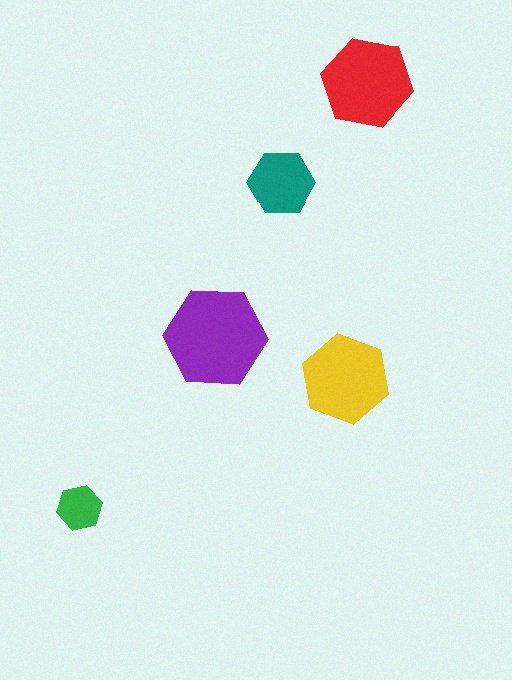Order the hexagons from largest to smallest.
the purple one, the red one, the yellow one, the teal one, the green one.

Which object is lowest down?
The green hexagon is bottommost.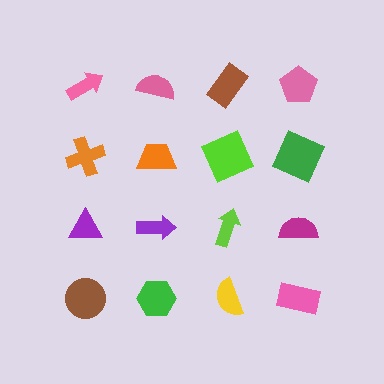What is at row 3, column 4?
A magenta semicircle.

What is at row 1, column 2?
A pink semicircle.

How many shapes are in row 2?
4 shapes.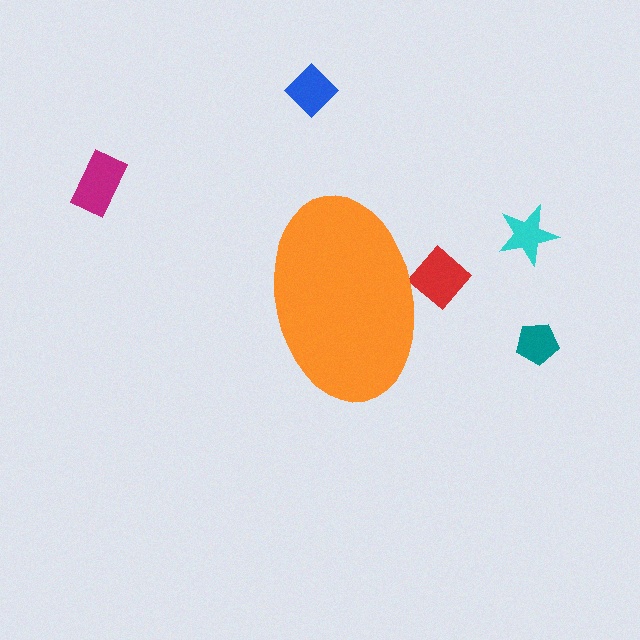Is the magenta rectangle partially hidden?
No, the magenta rectangle is fully visible.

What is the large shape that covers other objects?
An orange ellipse.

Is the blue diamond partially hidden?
No, the blue diamond is fully visible.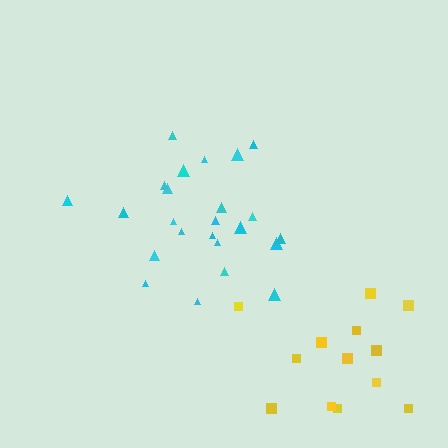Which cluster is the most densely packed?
Cyan.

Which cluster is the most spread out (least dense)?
Yellow.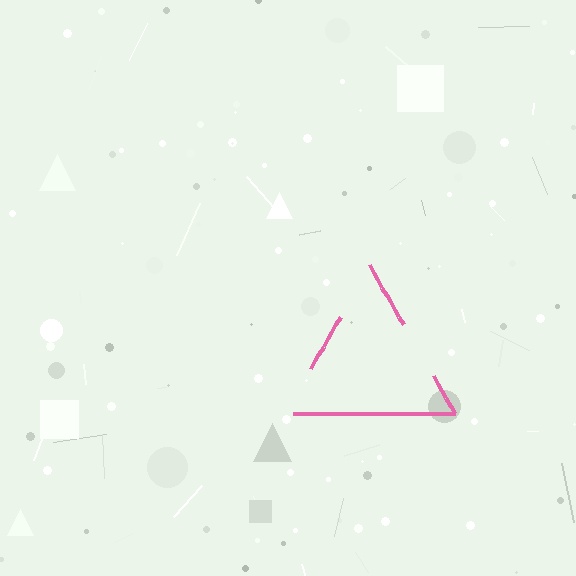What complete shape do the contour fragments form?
The contour fragments form a triangle.